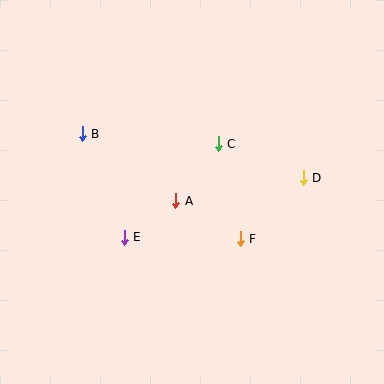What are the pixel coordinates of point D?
Point D is at (303, 178).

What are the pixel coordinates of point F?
Point F is at (240, 239).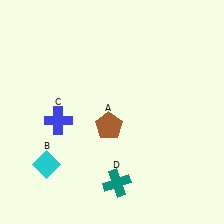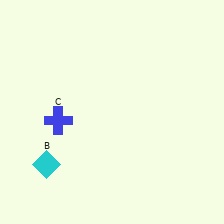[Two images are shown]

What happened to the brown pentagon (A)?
The brown pentagon (A) was removed in Image 2. It was in the bottom-left area of Image 1.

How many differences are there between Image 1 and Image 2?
There are 2 differences between the two images.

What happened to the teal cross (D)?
The teal cross (D) was removed in Image 2. It was in the bottom-right area of Image 1.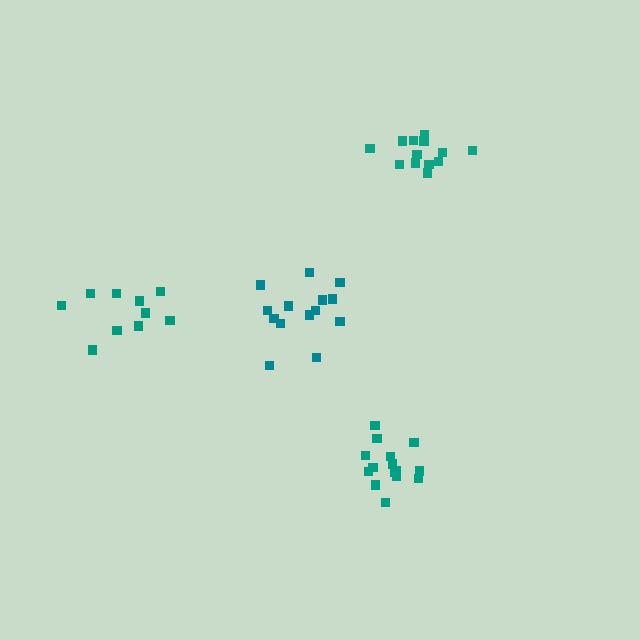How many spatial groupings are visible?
There are 4 spatial groupings.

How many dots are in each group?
Group 1: 15 dots, Group 2: 13 dots, Group 3: 14 dots, Group 4: 10 dots (52 total).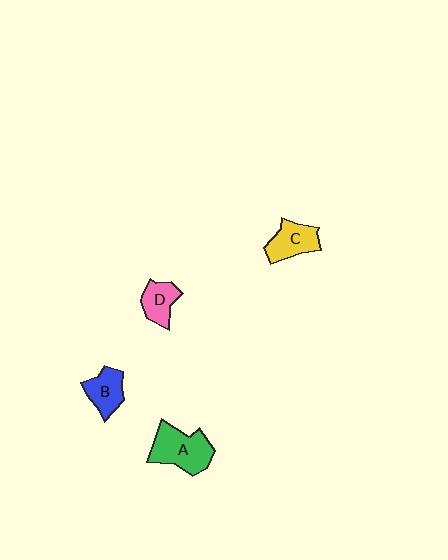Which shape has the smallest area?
Shape D (pink).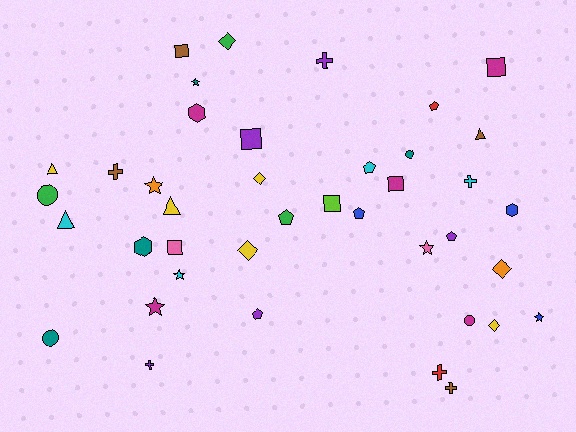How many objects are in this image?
There are 40 objects.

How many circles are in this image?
There are 4 circles.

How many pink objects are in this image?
There are 2 pink objects.